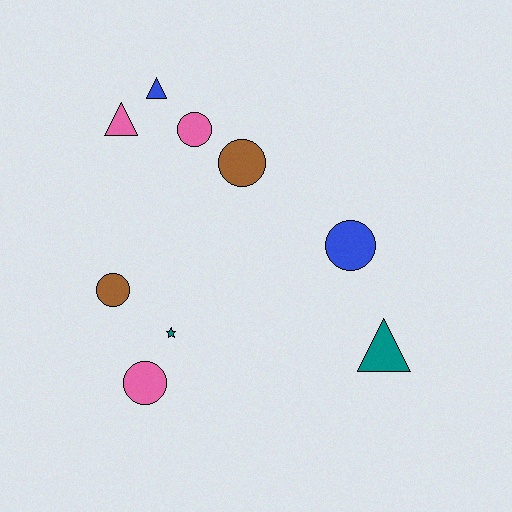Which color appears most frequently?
Pink, with 3 objects.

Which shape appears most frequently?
Circle, with 5 objects.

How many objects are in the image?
There are 9 objects.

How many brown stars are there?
There are no brown stars.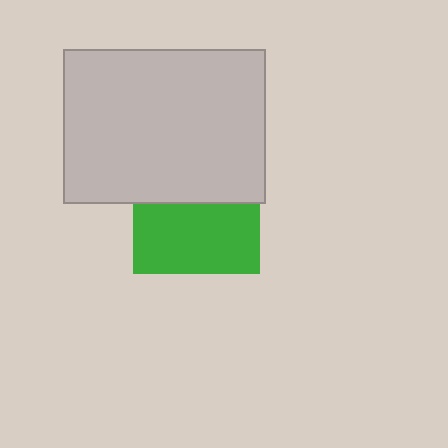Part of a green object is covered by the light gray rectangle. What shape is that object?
It is a square.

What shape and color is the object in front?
The object in front is a light gray rectangle.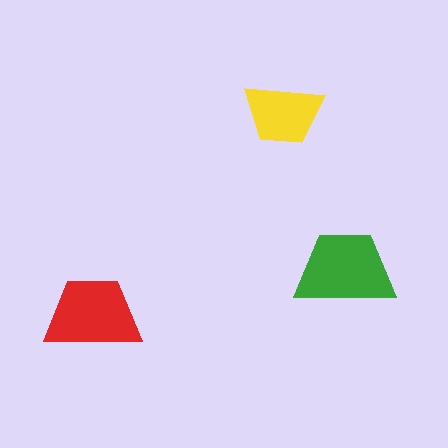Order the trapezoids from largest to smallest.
the green one, the red one, the yellow one.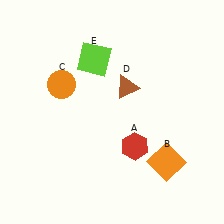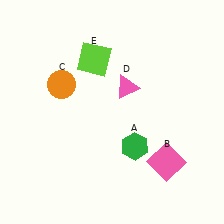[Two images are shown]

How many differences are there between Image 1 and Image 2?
There are 3 differences between the two images.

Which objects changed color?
A changed from red to green. B changed from orange to pink. D changed from brown to pink.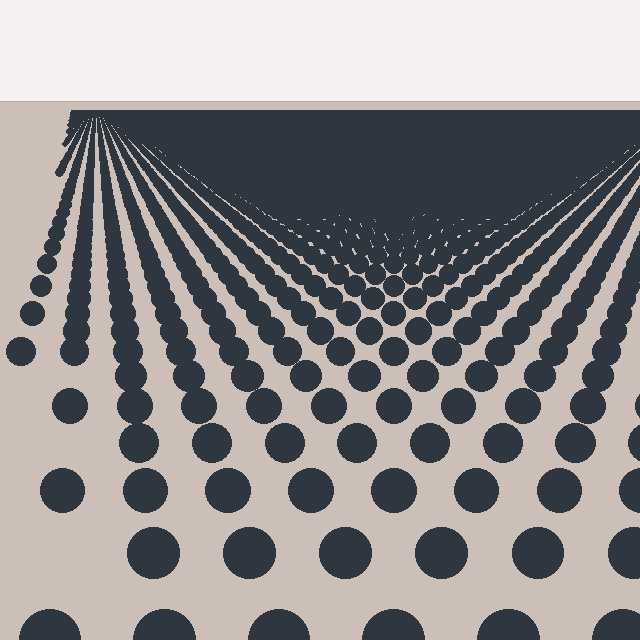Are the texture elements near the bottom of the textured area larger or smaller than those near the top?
Larger. Near the bottom, elements are closer to the viewer and appear at a bigger on-screen size.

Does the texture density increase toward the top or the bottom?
Density increases toward the top.